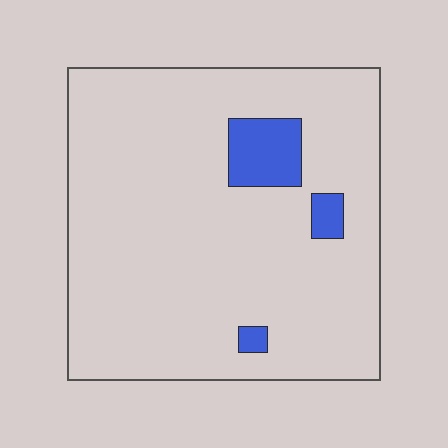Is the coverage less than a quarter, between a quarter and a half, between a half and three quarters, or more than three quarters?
Less than a quarter.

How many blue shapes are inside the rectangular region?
3.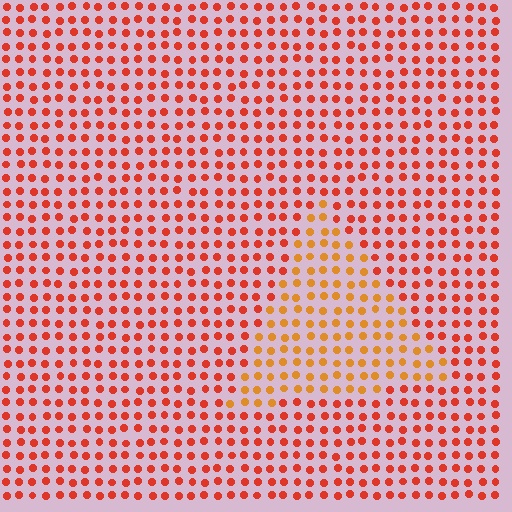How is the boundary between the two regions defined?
The boundary is defined purely by a slight shift in hue (about 29 degrees). Spacing, size, and orientation are identical on both sides.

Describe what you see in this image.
The image is filled with small red elements in a uniform arrangement. A triangle-shaped region is visible where the elements are tinted to a slightly different hue, forming a subtle color boundary.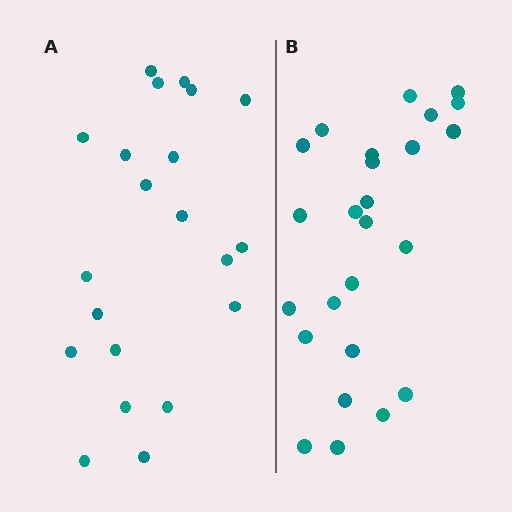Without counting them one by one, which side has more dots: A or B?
Region B (the right region) has more dots.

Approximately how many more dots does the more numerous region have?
Region B has about 4 more dots than region A.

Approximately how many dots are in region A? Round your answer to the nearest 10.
About 20 dots. (The exact count is 21, which rounds to 20.)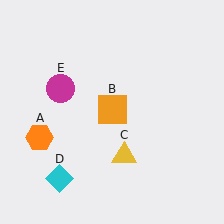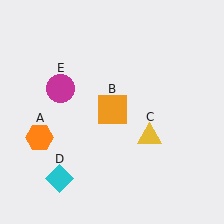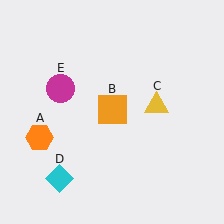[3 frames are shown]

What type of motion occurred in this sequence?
The yellow triangle (object C) rotated counterclockwise around the center of the scene.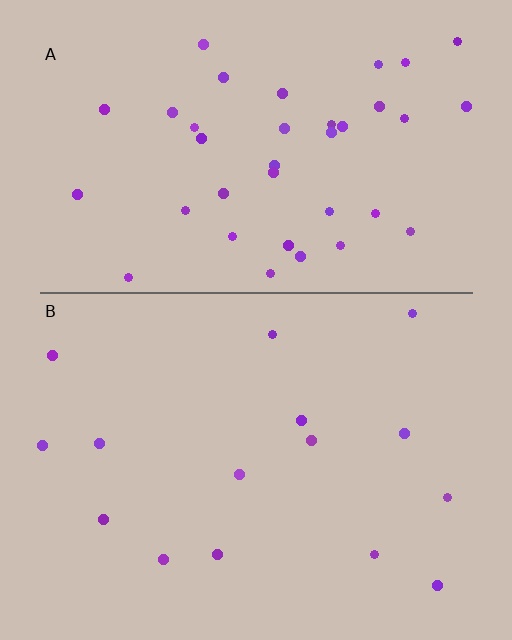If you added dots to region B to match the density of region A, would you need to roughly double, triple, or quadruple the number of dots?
Approximately triple.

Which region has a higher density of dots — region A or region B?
A (the top).